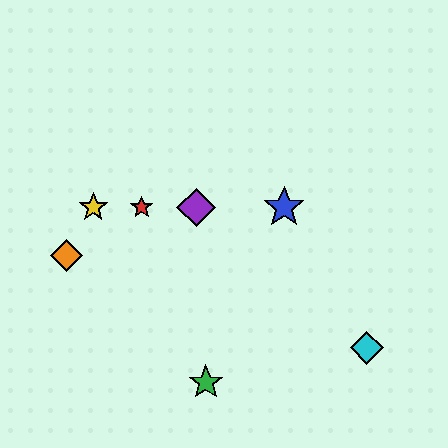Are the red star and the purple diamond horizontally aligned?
Yes, both are at y≈207.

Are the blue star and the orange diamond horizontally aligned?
No, the blue star is at y≈207 and the orange diamond is at y≈255.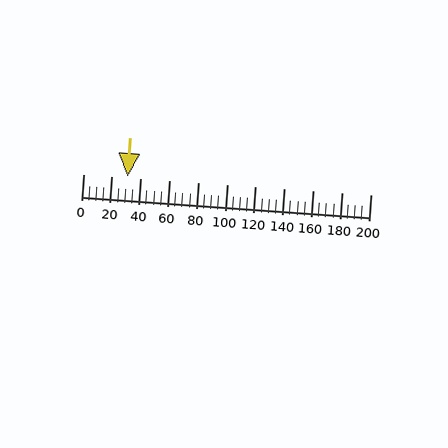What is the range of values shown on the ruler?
The ruler shows values from 0 to 200.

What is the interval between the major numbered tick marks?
The major tick marks are spaced 20 units apart.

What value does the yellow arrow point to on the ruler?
The yellow arrow points to approximately 31.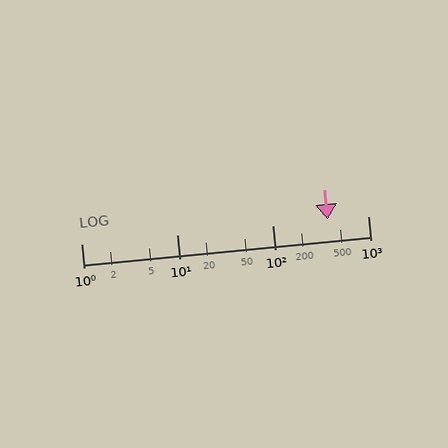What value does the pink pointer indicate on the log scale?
The pointer indicates approximately 380.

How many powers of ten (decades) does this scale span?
The scale spans 3 decades, from 1 to 1000.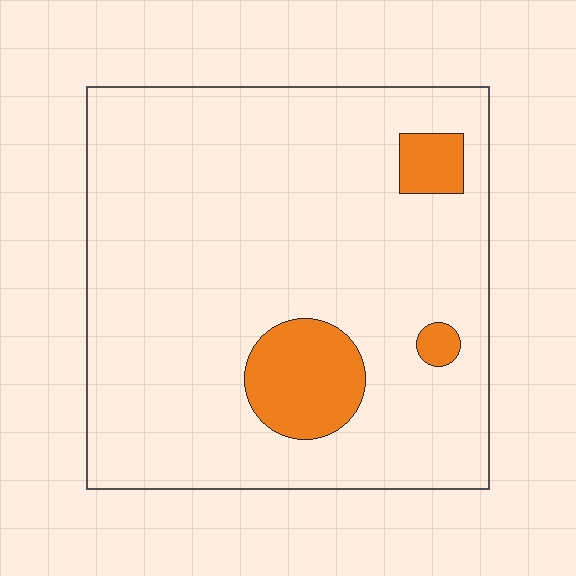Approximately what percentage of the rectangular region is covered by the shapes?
Approximately 10%.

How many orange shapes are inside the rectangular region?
3.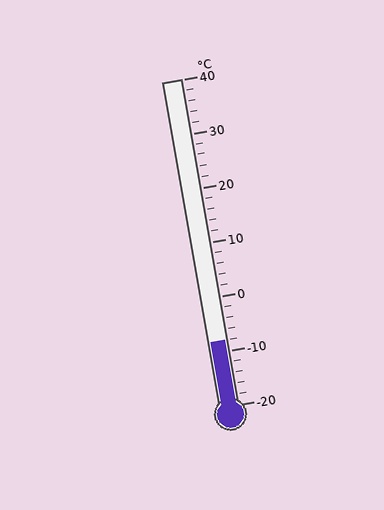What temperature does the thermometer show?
The thermometer shows approximately -8°C.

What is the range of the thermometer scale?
The thermometer scale ranges from -20°C to 40°C.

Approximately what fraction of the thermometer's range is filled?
The thermometer is filled to approximately 20% of its range.